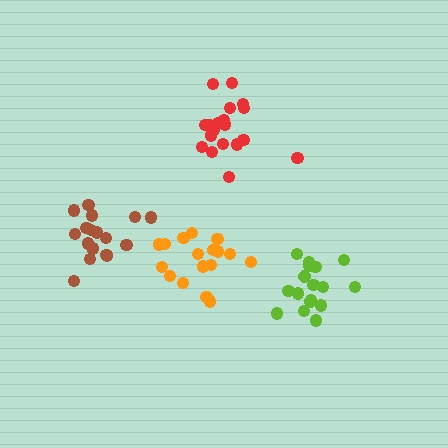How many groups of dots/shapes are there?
There are 4 groups.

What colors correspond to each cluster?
The clusters are colored: orange, lime, brown, red.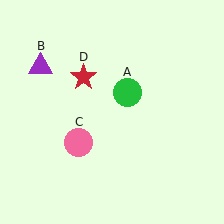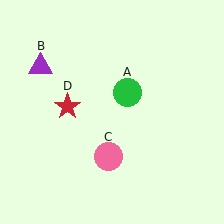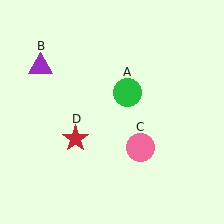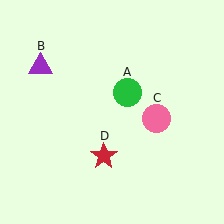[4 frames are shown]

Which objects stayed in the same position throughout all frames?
Green circle (object A) and purple triangle (object B) remained stationary.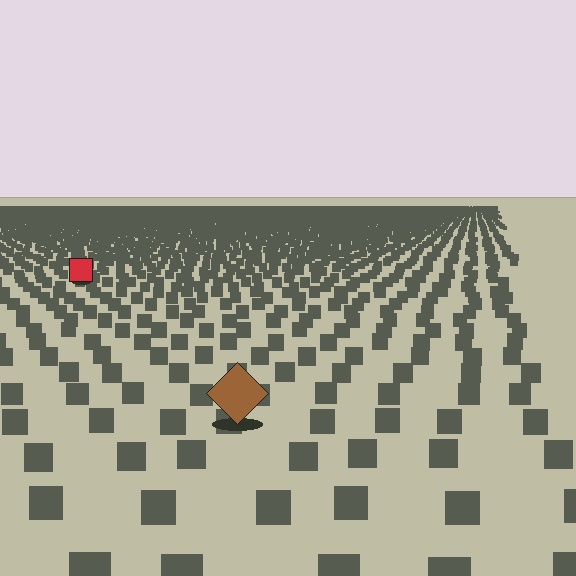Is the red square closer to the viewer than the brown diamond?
No. The brown diamond is closer — you can tell from the texture gradient: the ground texture is coarser near it.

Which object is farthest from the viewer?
The red square is farthest from the viewer. It appears smaller and the ground texture around it is denser.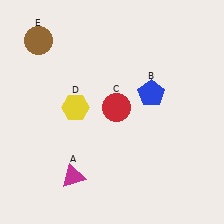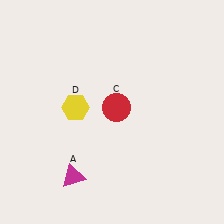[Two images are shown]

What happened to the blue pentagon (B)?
The blue pentagon (B) was removed in Image 2. It was in the top-right area of Image 1.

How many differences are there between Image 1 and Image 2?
There are 2 differences between the two images.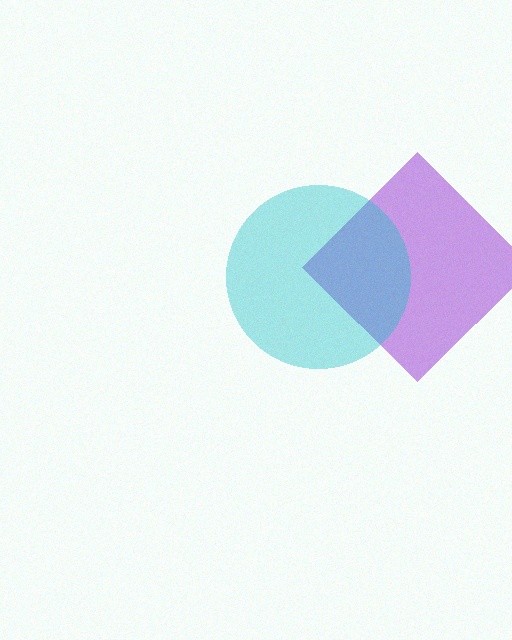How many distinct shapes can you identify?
There are 2 distinct shapes: a purple diamond, a cyan circle.